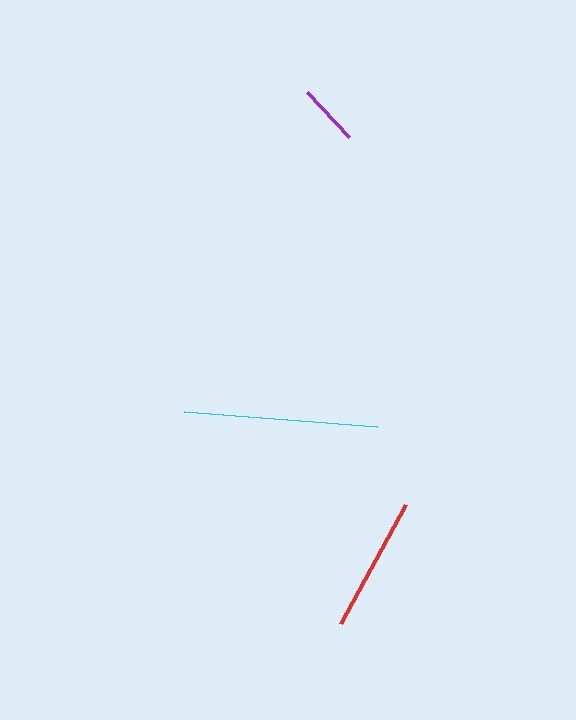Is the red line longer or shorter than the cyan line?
The cyan line is longer than the red line.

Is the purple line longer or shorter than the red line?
The red line is longer than the purple line.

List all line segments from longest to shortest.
From longest to shortest: cyan, red, purple.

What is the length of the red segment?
The red segment is approximately 136 pixels long.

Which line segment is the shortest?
The purple line is the shortest at approximately 61 pixels.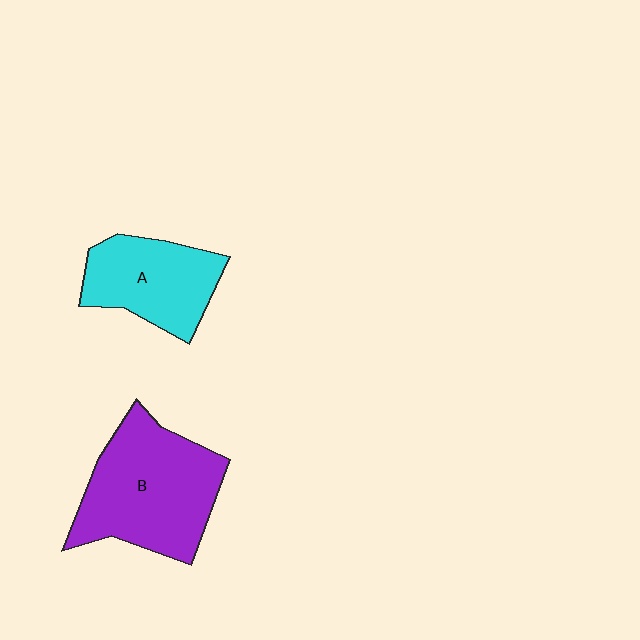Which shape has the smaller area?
Shape A (cyan).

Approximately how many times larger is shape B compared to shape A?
Approximately 1.5 times.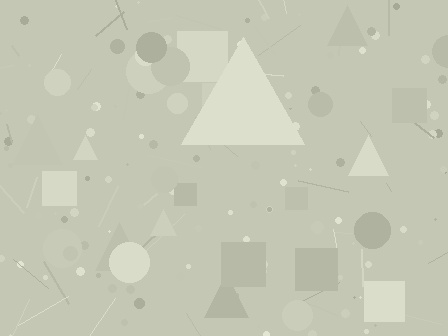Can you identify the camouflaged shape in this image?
The camouflaged shape is a triangle.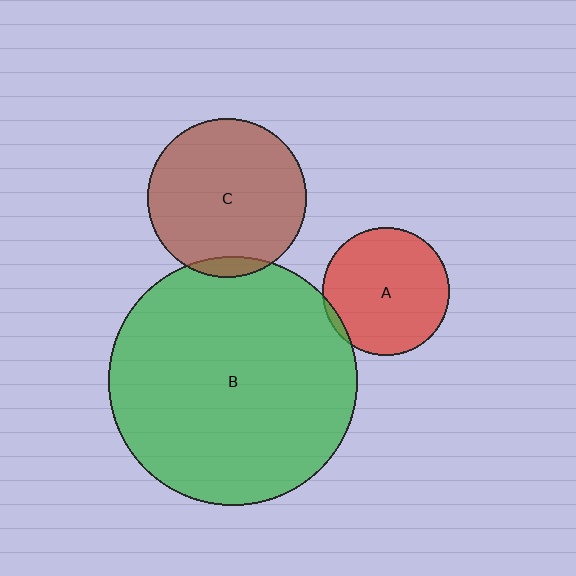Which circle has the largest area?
Circle B (green).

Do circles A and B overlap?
Yes.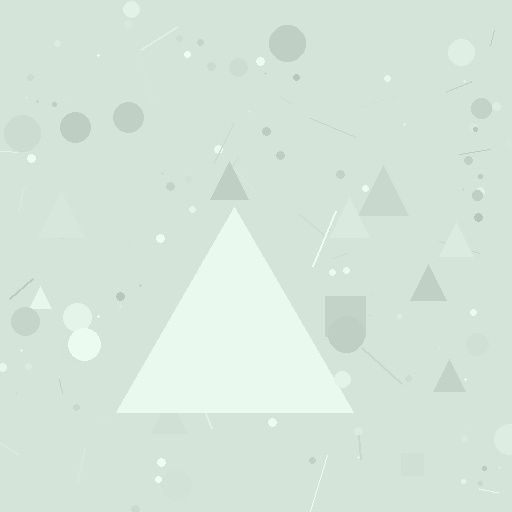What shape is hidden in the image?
A triangle is hidden in the image.